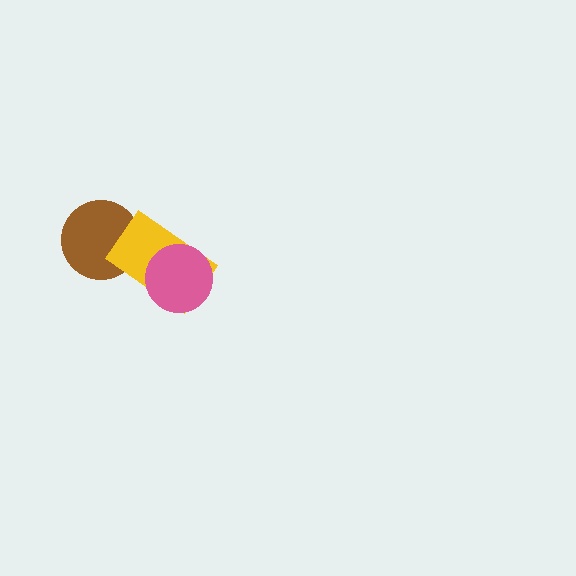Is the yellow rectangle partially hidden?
Yes, it is partially covered by another shape.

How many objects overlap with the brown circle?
1 object overlaps with the brown circle.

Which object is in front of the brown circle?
The yellow rectangle is in front of the brown circle.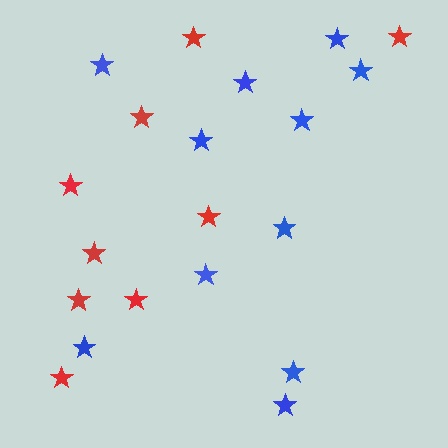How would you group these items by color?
There are 2 groups: one group of blue stars (11) and one group of red stars (9).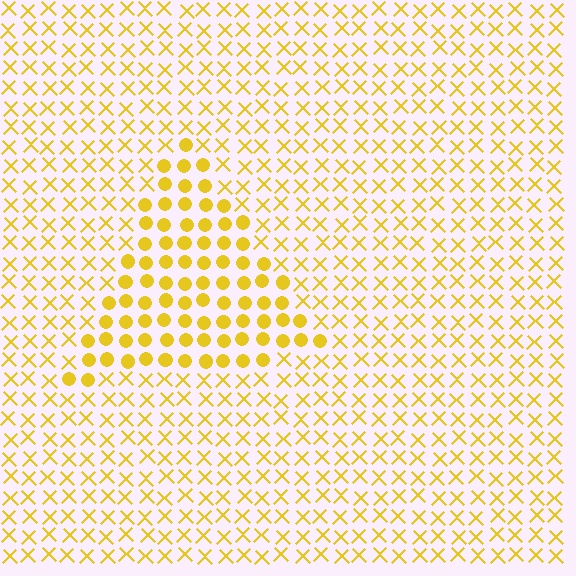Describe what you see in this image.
The image is filled with small yellow elements arranged in a uniform grid. A triangle-shaped region contains circles, while the surrounding area contains X marks. The boundary is defined purely by the change in element shape.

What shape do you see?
I see a triangle.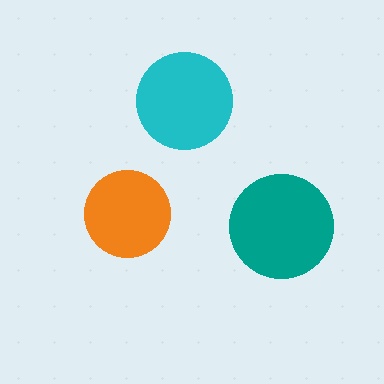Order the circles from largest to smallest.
the teal one, the cyan one, the orange one.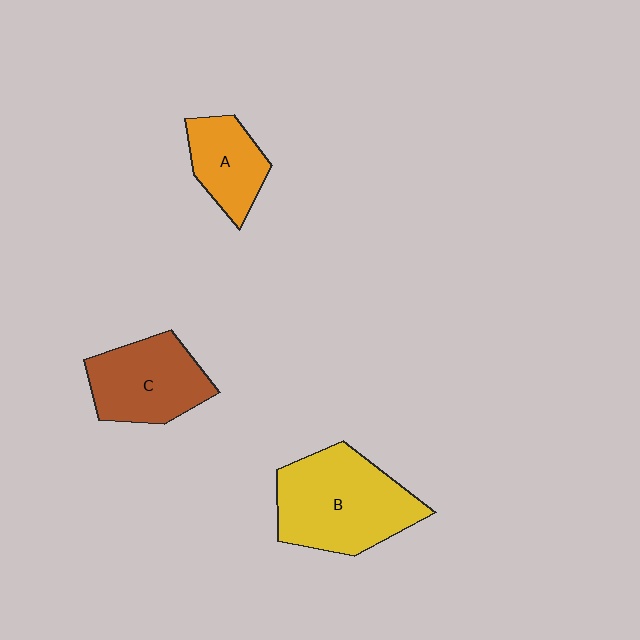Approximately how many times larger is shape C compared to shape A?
Approximately 1.4 times.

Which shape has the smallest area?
Shape A (orange).